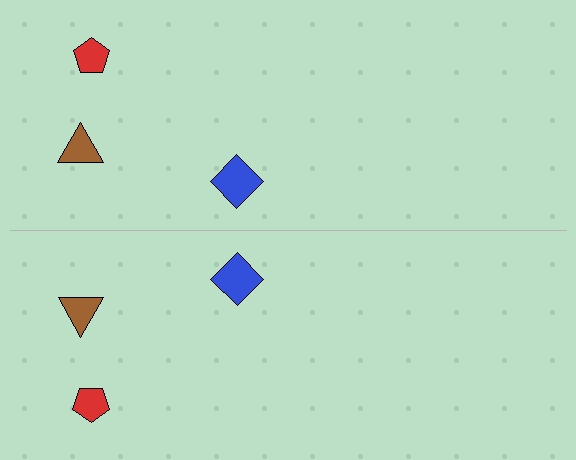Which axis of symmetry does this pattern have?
The pattern has a horizontal axis of symmetry running through the center of the image.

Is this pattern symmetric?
Yes, this pattern has bilateral (reflection) symmetry.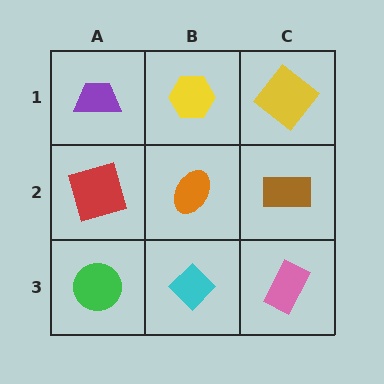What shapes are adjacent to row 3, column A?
A red square (row 2, column A), a cyan diamond (row 3, column B).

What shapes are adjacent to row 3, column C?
A brown rectangle (row 2, column C), a cyan diamond (row 3, column B).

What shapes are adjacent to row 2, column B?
A yellow hexagon (row 1, column B), a cyan diamond (row 3, column B), a red square (row 2, column A), a brown rectangle (row 2, column C).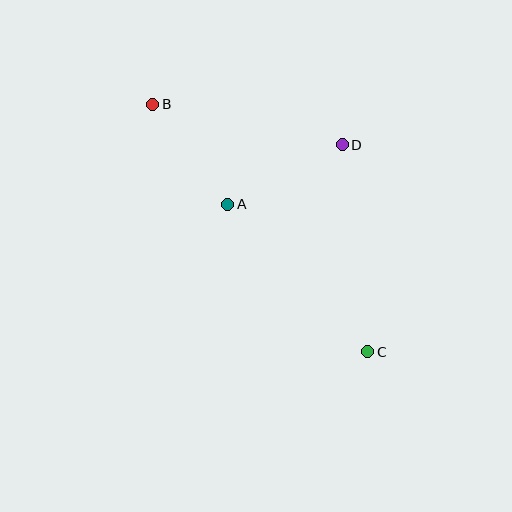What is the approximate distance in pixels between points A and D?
The distance between A and D is approximately 129 pixels.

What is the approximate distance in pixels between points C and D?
The distance between C and D is approximately 209 pixels.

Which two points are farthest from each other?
Points B and C are farthest from each other.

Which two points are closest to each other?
Points A and B are closest to each other.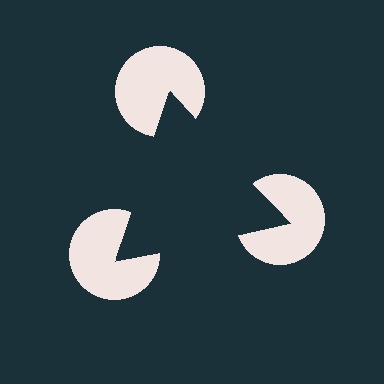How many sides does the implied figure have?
3 sides.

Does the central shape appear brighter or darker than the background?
It typically appears slightly darker than the background, even though no actual brightness change is drawn.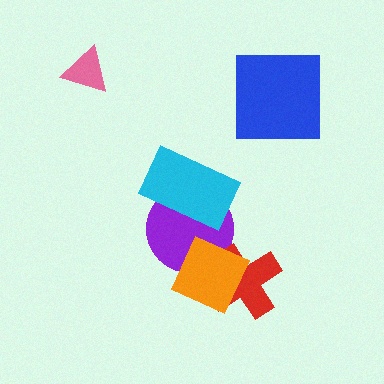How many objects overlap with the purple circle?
2 objects overlap with the purple circle.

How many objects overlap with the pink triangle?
0 objects overlap with the pink triangle.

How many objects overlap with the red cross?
1 object overlaps with the red cross.